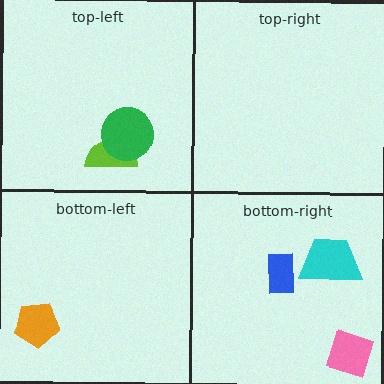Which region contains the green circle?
The top-left region.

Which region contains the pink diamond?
The bottom-right region.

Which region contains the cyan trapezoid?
The bottom-right region.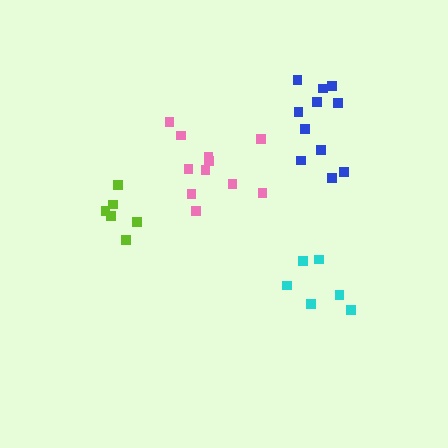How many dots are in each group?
Group 1: 11 dots, Group 2: 6 dots, Group 3: 6 dots, Group 4: 11 dots (34 total).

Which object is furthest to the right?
The blue cluster is rightmost.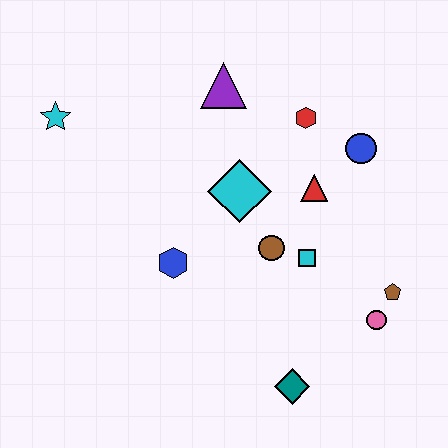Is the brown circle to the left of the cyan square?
Yes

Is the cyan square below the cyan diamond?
Yes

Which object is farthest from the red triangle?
The cyan star is farthest from the red triangle.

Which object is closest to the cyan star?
The purple triangle is closest to the cyan star.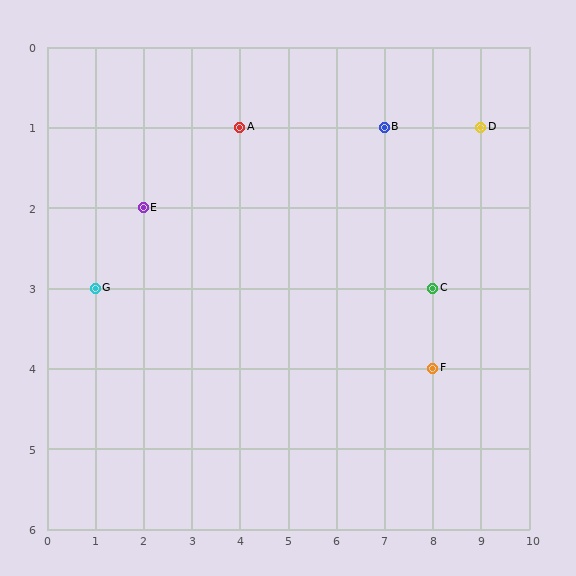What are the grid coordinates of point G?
Point G is at grid coordinates (1, 3).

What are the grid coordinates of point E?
Point E is at grid coordinates (2, 2).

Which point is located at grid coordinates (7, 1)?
Point B is at (7, 1).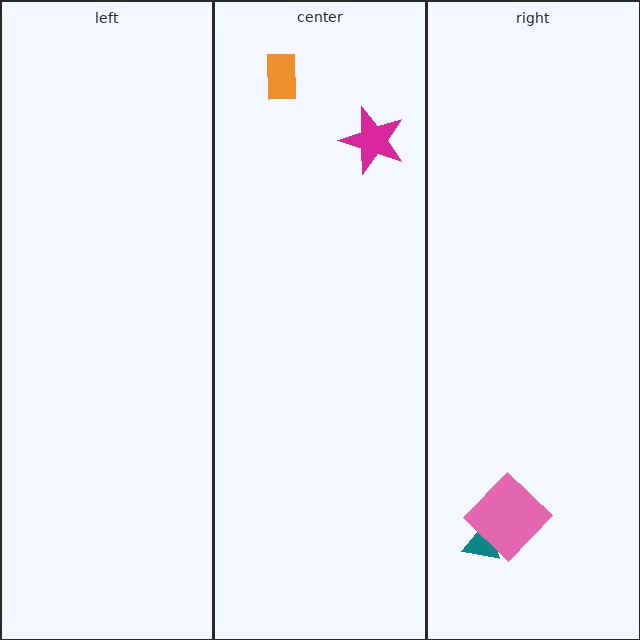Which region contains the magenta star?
The center region.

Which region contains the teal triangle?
The right region.